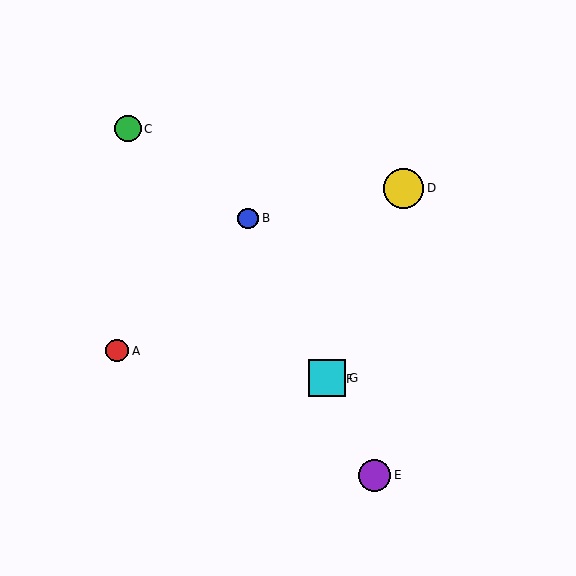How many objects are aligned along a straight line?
4 objects (B, E, F, G) are aligned along a straight line.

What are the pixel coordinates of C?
Object C is at (128, 129).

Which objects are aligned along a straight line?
Objects B, E, F, G are aligned along a straight line.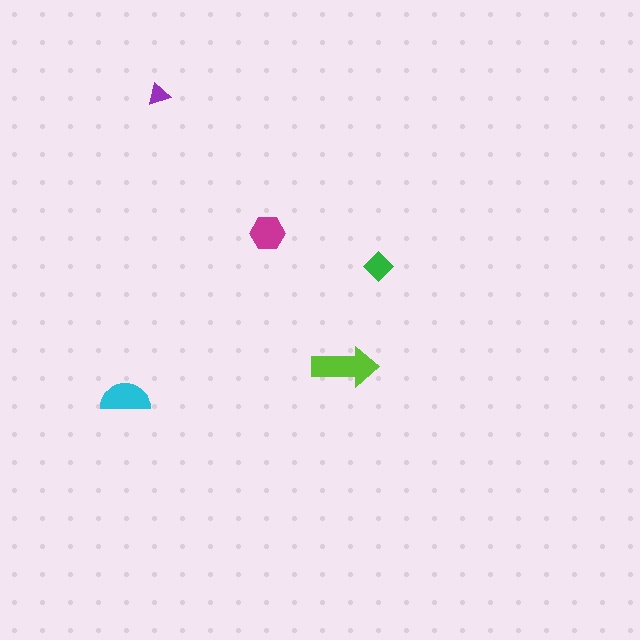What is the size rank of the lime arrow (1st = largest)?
1st.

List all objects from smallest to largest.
The purple triangle, the green diamond, the magenta hexagon, the cyan semicircle, the lime arrow.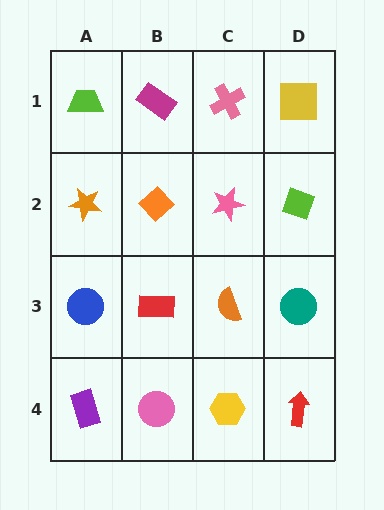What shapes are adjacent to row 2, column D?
A yellow square (row 1, column D), a teal circle (row 3, column D), a pink star (row 2, column C).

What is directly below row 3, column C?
A yellow hexagon.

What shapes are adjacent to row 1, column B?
An orange diamond (row 2, column B), a lime trapezoid (row 1, column A), a pink cross (row 1, column C).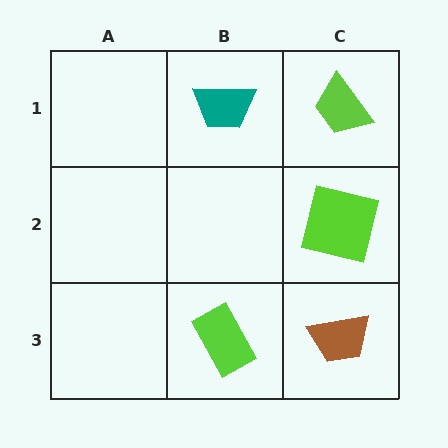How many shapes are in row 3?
2 shapes.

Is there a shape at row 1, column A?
No, that cell is empty.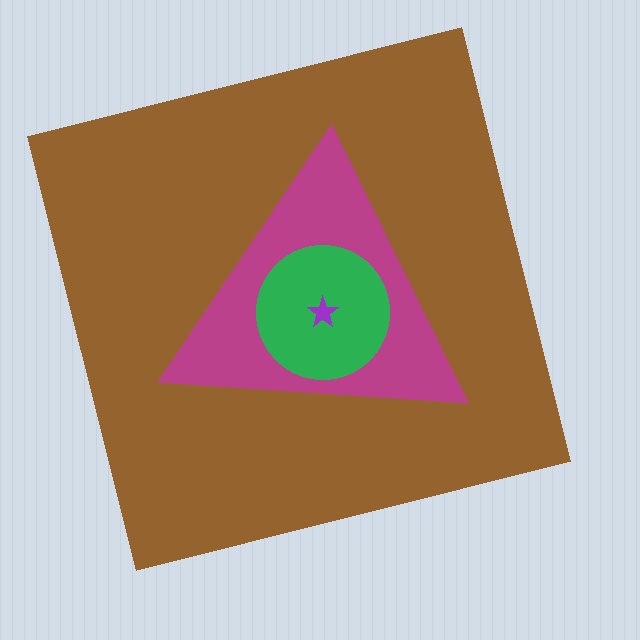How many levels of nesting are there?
4.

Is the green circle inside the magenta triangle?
Yes.